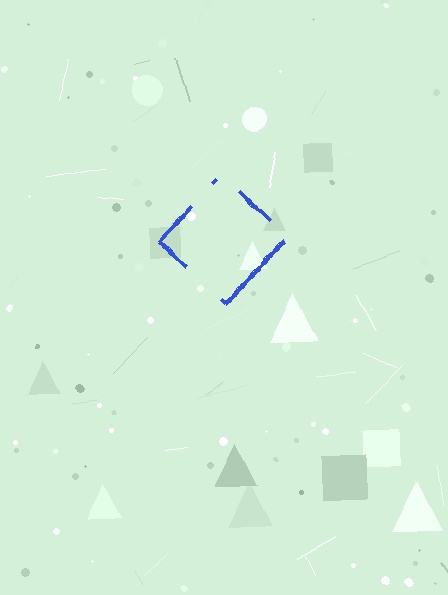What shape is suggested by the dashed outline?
The dashed outline suggests a diamond.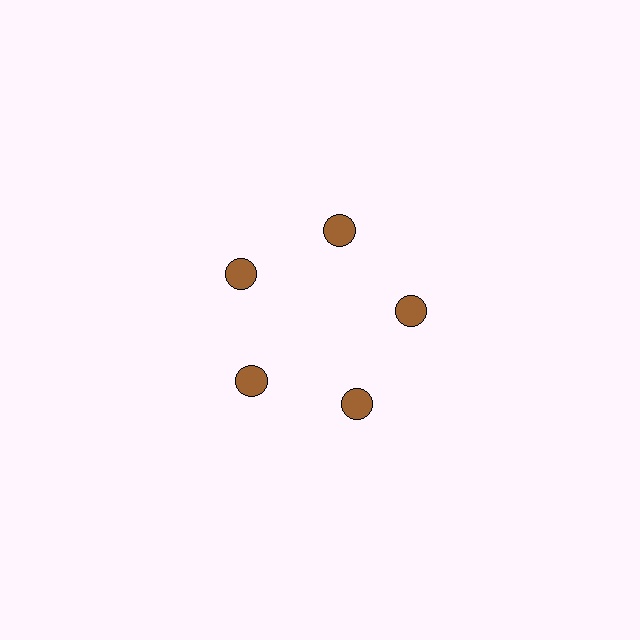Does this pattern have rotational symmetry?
Yes, this pattern has 5-fold rotational symmetry. It looks the same after rotating 72 degrees around the center.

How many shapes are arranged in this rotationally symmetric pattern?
There are 5 shapes, arranged in 5 groups of 1.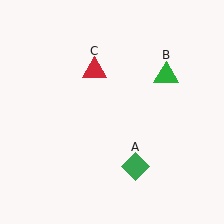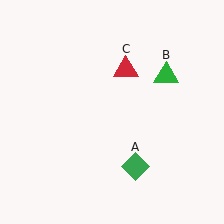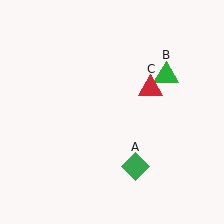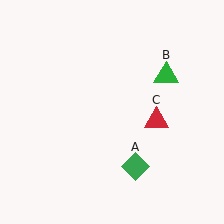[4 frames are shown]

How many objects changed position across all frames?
1 object changed position: red triangle (object C).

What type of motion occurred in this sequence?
The red triangle (object C) rotated clockwise around the center of the scene.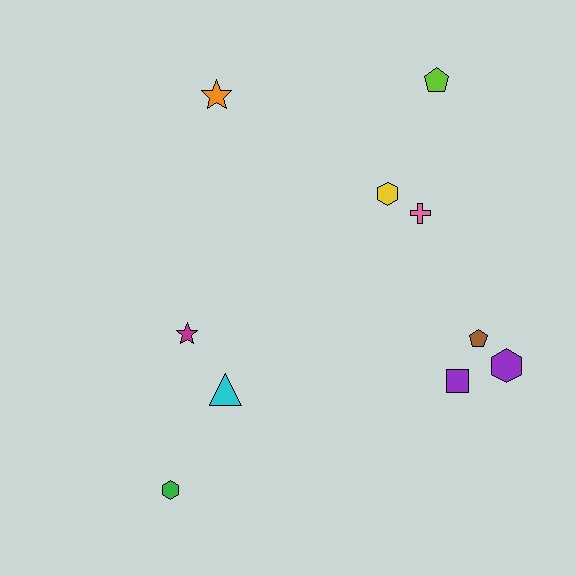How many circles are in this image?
There are no circles.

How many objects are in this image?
There are 10 objects.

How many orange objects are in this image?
There is 1 orange object.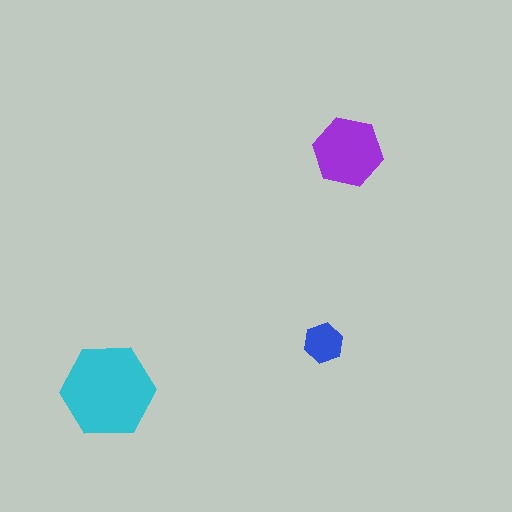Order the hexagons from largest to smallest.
the cyan one, the purple one, the blue one.